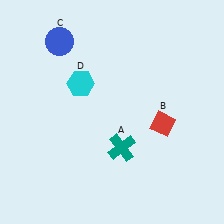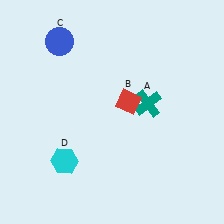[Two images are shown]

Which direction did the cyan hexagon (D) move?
The cyan hexagon (D) moved down.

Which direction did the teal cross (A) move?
The teal cross (A) moved up.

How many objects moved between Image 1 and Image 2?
3 objects moved between the two images.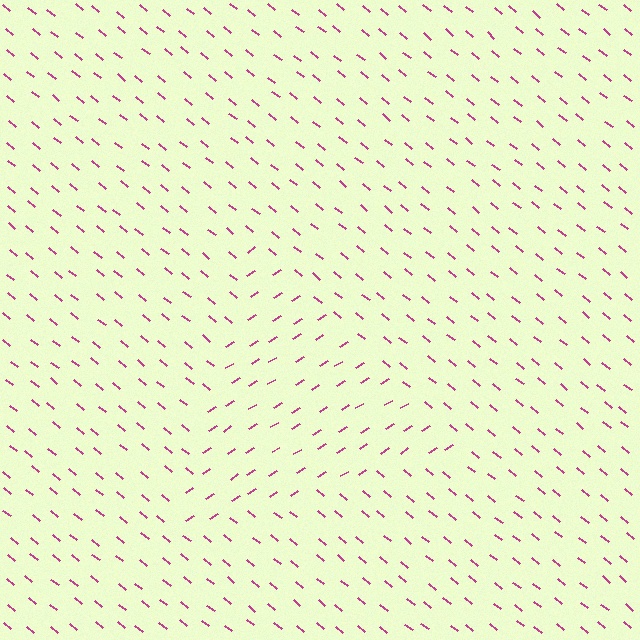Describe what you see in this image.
The image is filled with small magenta line segments. A triangle region in the image has lines oriented differently from the surrounding lines, creating a visible texture boundary.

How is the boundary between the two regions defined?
The boundary is defined purely by a change in line orientation (approximately 72 degrees difference). All lines are the same color and thickness.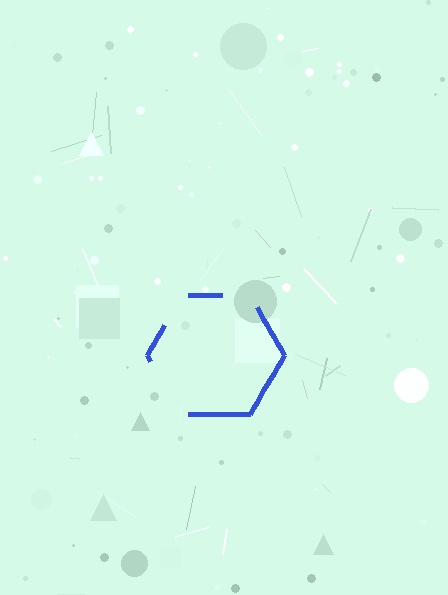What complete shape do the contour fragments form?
The contour fragments form a hexagon.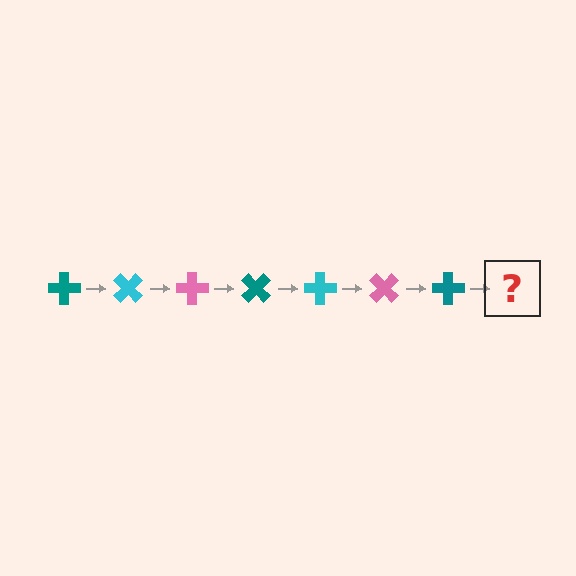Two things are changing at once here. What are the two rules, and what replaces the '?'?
The two rules are that it rotates 45 degrees each step and the color cycles through teal, cyan, and pink. The '?' should be a cyan cross, rotated 315 degrees from the start.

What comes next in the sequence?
The next element should be a cyan cross, rotated 315 degrees from the start.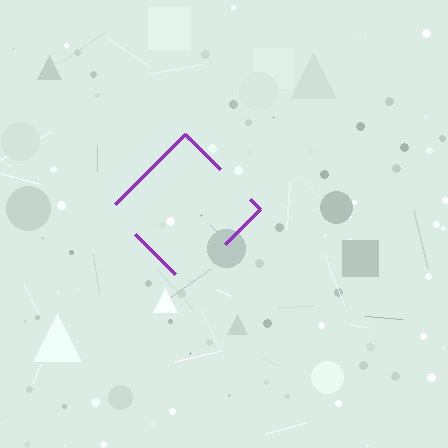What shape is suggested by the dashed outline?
The dashed outline suggests a diamond.